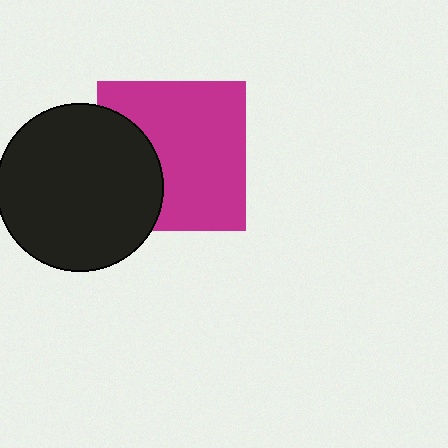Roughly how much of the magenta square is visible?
Most of it is visible (roughly 69%).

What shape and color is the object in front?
The object in front is a black circle.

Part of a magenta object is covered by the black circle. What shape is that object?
It is a square.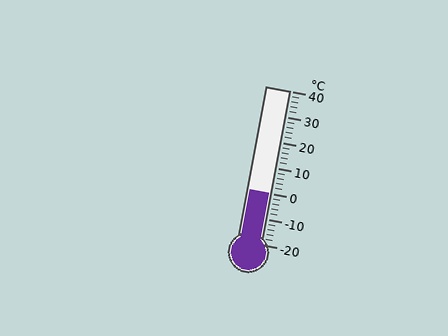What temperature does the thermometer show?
The thermometer shows approximately 0°C.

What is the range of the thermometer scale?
The thermometer scale ranges from -20°C to 40°C.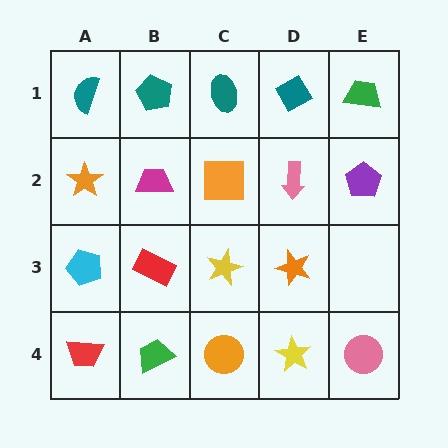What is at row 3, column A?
A cyan pentagon.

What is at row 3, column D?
An orange star.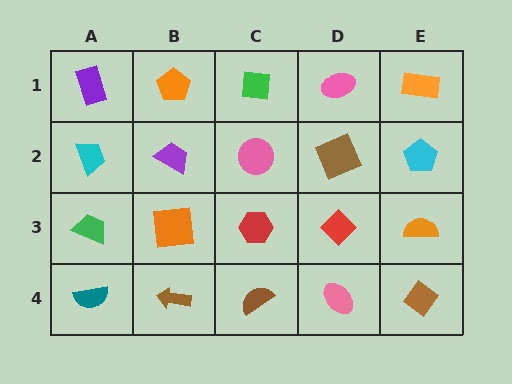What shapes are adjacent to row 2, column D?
A pink ellipse (row 1, column D), a red diamond (row 3, column D), a pink circle (row 2, column C), a cyan pentagon (row 2, column E).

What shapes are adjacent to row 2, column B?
An orange pentagon (row 1, column B), an orange square (row 3, column B), a cyan trapezoid (row 2, column A), a pink circle (row 2, column C).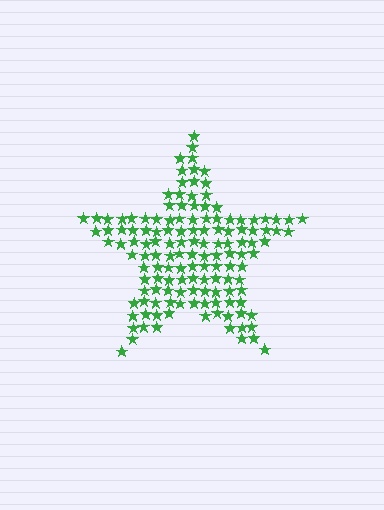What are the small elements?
The small elements are stars.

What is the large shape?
The large shape is a star.